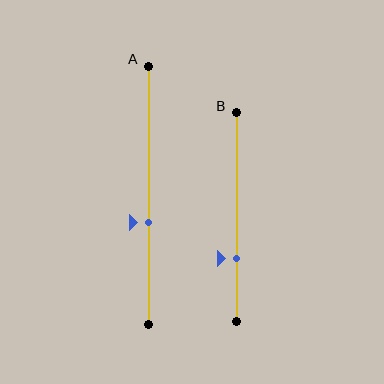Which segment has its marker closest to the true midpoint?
Segment A has its marker closest to the true midpoint.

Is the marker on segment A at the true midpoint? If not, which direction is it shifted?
No, the marker on segment A is shifted downward by about 11% of the segment length.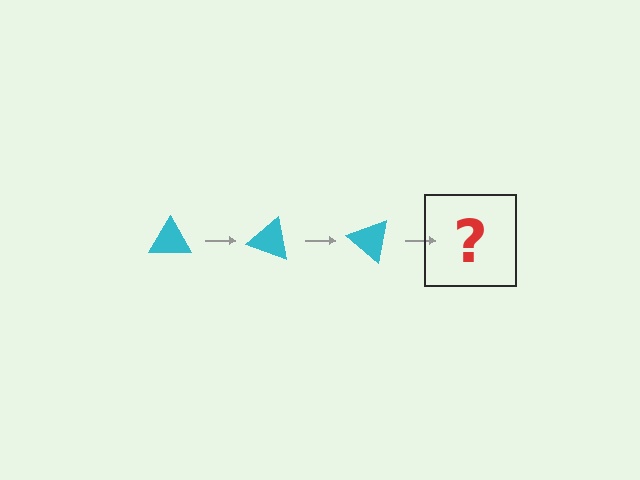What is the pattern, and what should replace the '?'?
The pattern is that the triangle rotates 20 degrees each step. The '?' should be a cyan triangle rotated 60 degrees.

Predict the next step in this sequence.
The next step is a cyan triangle rotated 60 degrees.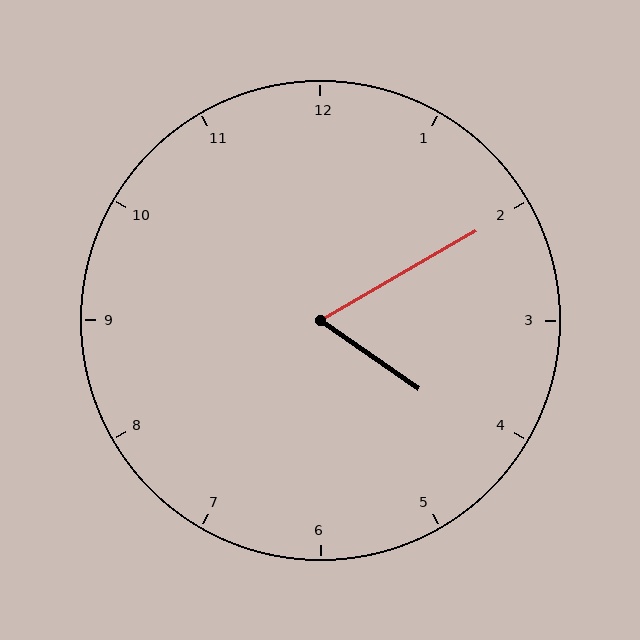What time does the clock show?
4:10.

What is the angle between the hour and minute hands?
Approximately 65 degrees.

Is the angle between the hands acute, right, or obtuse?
It is acute.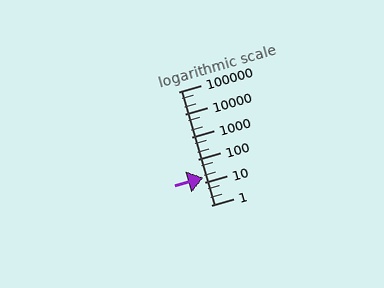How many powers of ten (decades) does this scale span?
The scale spans 5 decades, from 1 to 100000.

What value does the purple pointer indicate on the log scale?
The pointer indicates approximately 16.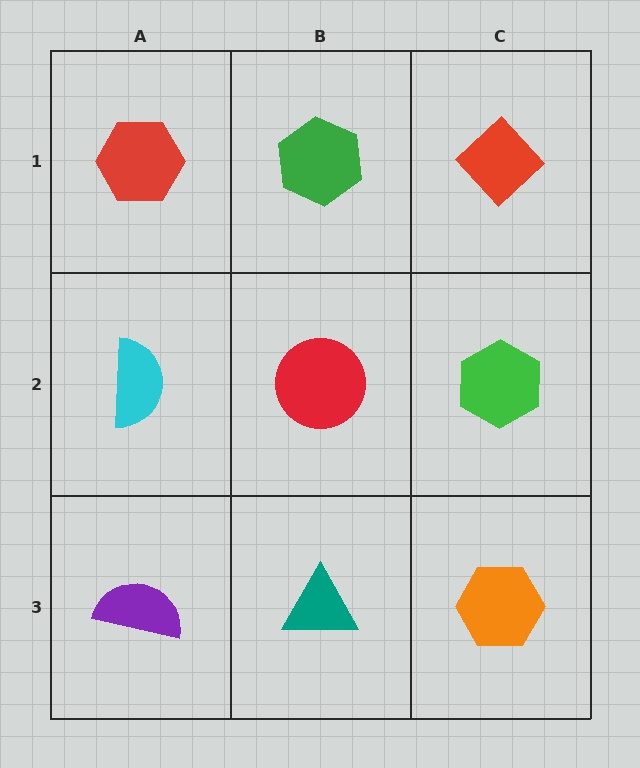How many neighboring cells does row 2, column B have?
4.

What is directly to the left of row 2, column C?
A red circle.